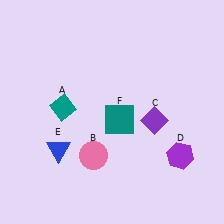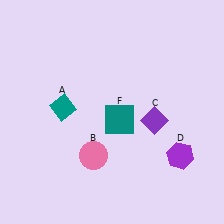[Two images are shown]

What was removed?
The blue triangle (E) was removed in Image 2.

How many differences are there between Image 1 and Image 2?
There is 1 difference between the two images.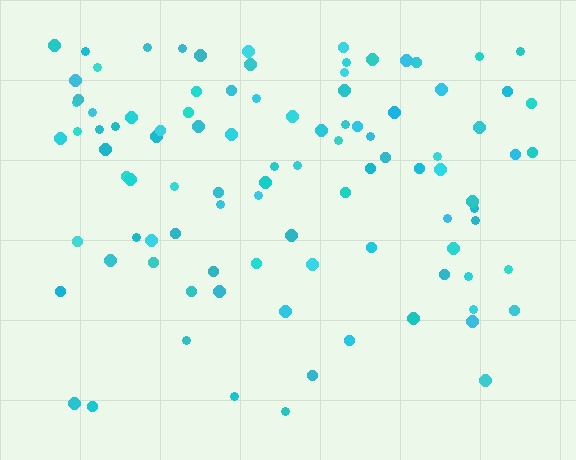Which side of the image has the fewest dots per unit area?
The bottom.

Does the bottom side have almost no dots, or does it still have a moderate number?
Still a moderate number, just noticeably fewer than the top.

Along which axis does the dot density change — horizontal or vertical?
Vertical.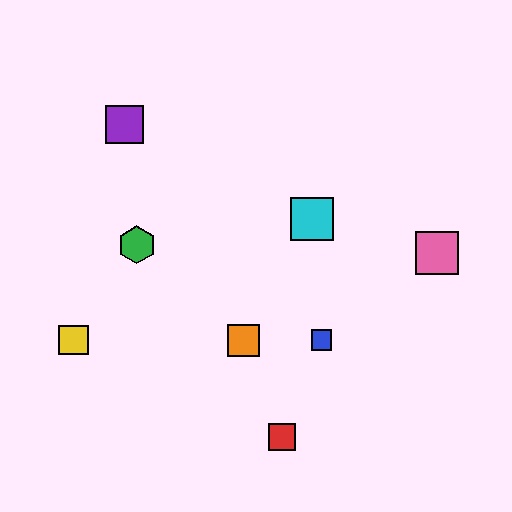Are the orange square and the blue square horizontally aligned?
Yes, both are at y≈340.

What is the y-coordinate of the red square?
The red square is at y≈437.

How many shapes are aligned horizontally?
3 shapes (the blue square, the yellow square, the orange square) are aligned horizontally.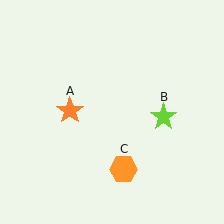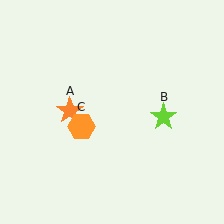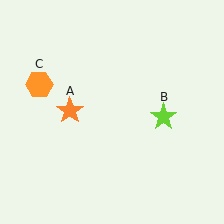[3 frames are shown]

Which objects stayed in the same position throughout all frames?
Orange star (object A) and lime star (object B) remained stationary.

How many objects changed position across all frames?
1 object changed position: orange hexagon (object C).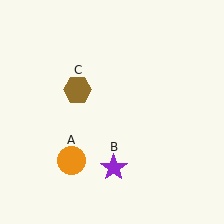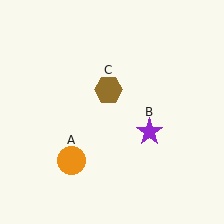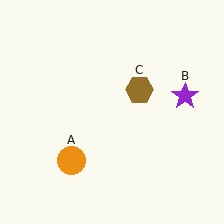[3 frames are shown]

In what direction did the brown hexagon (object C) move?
The brown hexagon (object C) moved right.